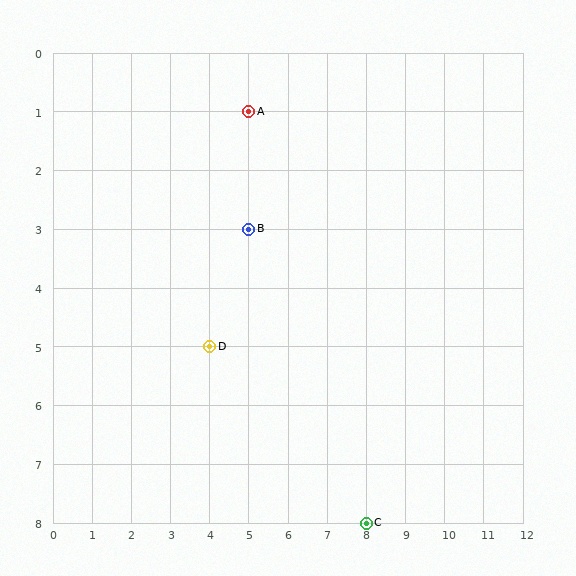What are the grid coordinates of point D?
Point D is at grid coordinates (4, 5).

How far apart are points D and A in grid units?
Points D and A are 1 column and 4 rows apart (about 4.1 grid units diagonally).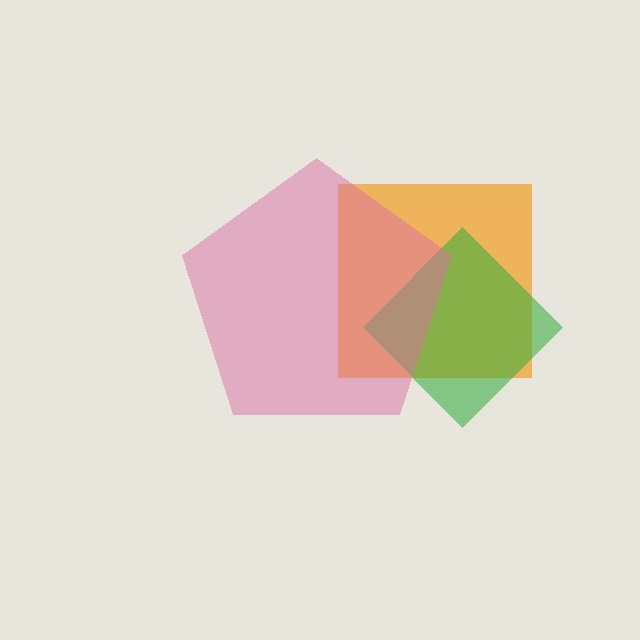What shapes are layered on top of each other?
The layered shapes are: an orange square, a green diamond, a pink pentagon.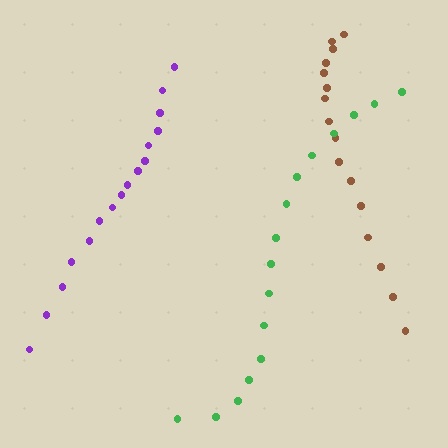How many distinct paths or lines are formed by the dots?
There are 3 distinct paths.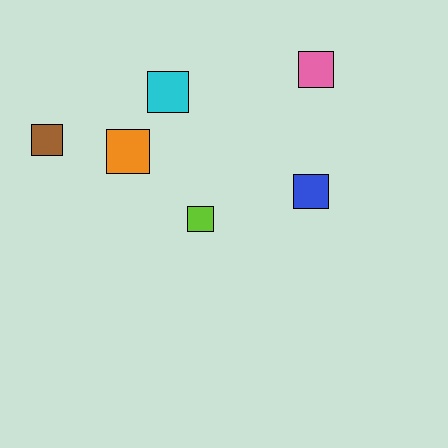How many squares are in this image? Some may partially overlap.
There are 6 squares.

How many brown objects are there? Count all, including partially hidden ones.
There is 1 brown object.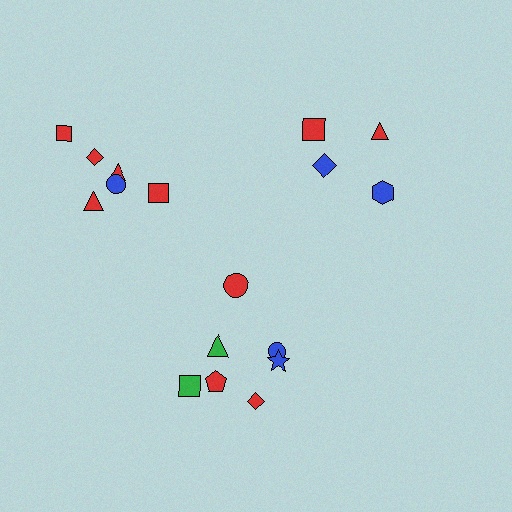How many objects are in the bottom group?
There are 7 objects.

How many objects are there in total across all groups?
There are 17 objects.